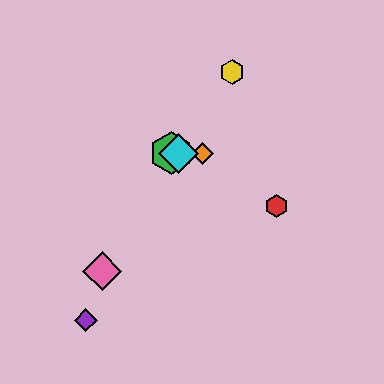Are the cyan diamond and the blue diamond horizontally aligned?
Yes, both are at y≈153.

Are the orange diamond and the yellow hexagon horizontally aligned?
No, the orange diamond is at y≈153 and the yellow hexagon is at y≈72.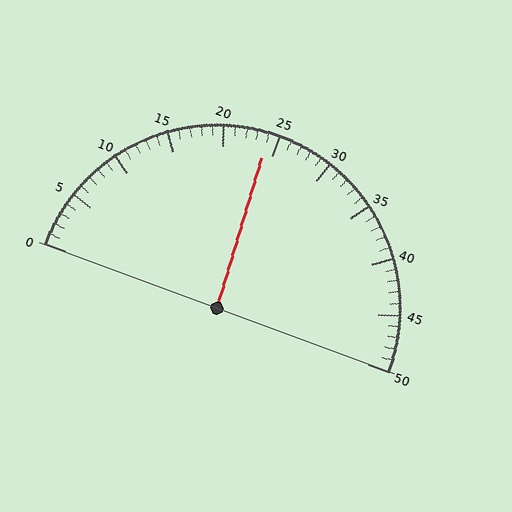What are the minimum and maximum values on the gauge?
The gauge ranges from 0 to 50.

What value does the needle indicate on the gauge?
The needle indicates approximately 24.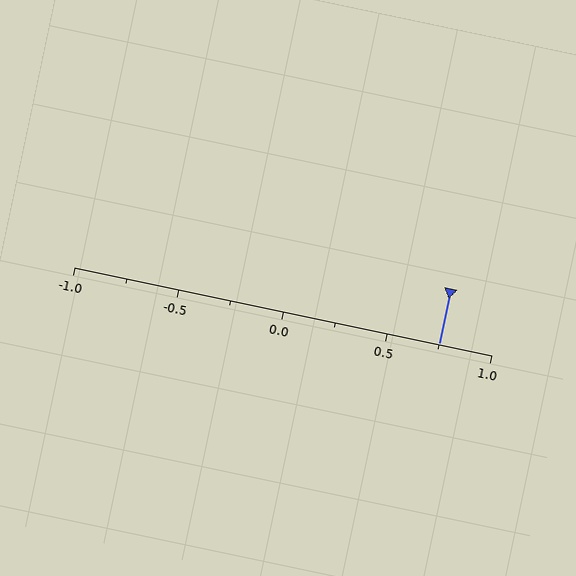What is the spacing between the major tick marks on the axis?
The major ticks are spaced 0.5 apart.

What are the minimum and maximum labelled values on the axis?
The axis runs from -1.0 to 1.0.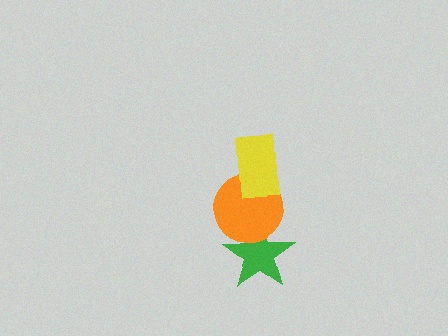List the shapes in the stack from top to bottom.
From top to bottom: the yellow rectangle, the orange circle, the green star.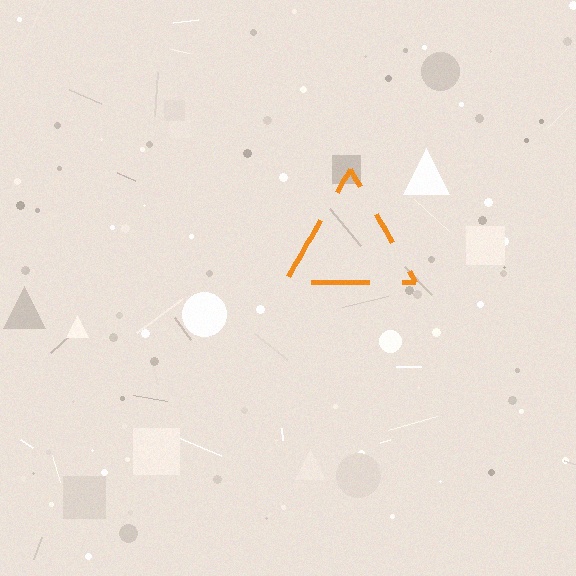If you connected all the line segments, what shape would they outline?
They would outline a triangle.